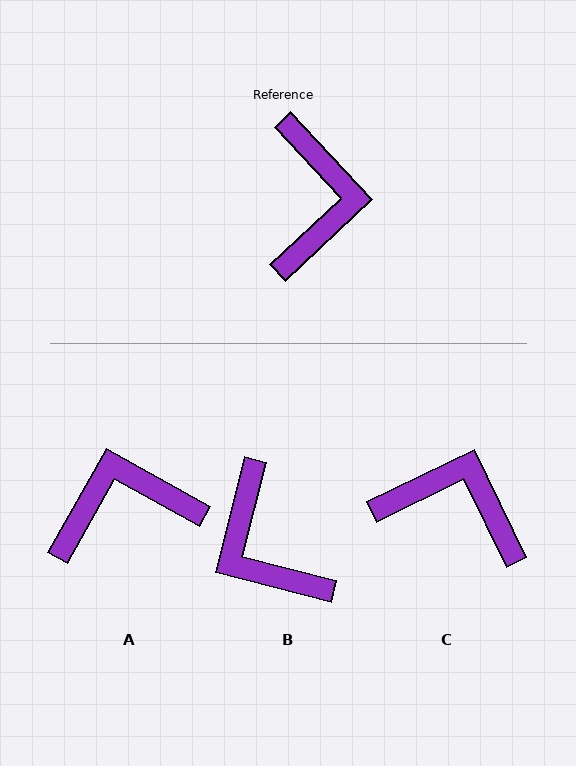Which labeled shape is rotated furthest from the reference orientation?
B, about 148 degrees away.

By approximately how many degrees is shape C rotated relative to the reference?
Approximately 73 degrees counter-clockwise.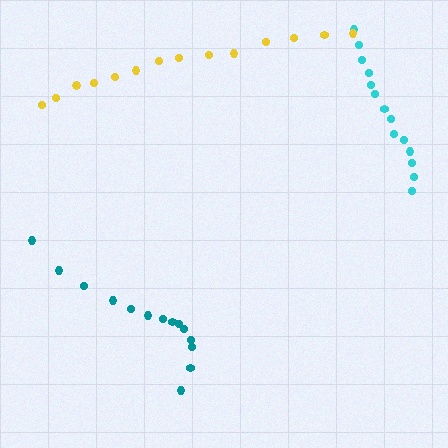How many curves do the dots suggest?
There are 3 distinct paths.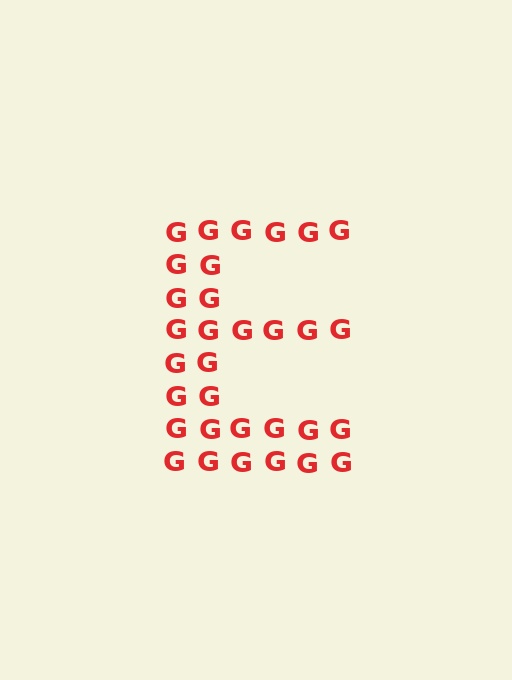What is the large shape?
The large shape is the letter E.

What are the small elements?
The small elements are letter G's.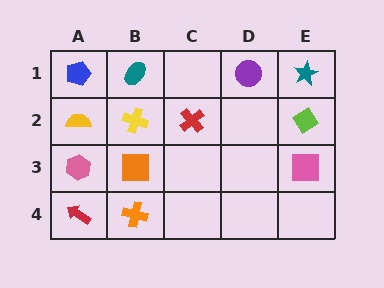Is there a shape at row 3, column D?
No, that cell is empty.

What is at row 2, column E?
A lime diamond.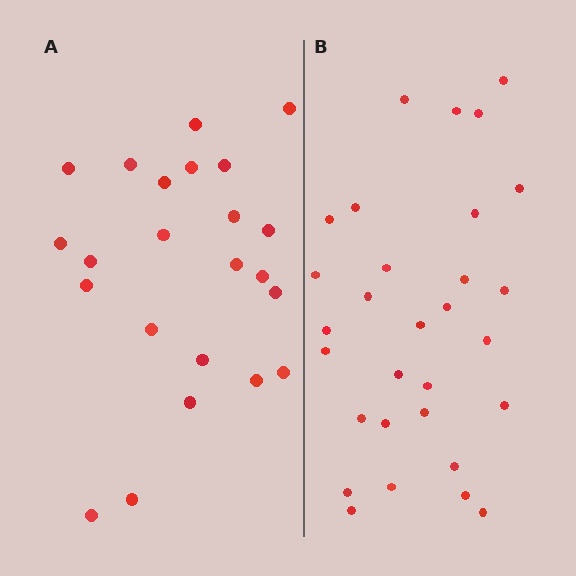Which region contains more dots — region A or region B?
Region B (the right region) has more dots.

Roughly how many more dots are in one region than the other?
Region B has roughly 8 or so more dots than region A.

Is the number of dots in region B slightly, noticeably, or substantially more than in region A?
Region B has noticeably more, but not dramatically so. The ratio is roughly 1.3 to 1.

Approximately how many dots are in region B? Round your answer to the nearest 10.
About 30 dots.